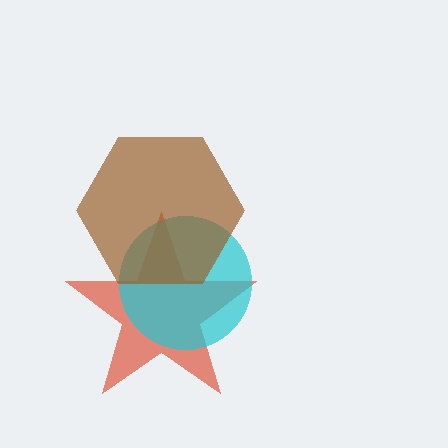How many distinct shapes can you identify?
There are 3 distinct shapes: a red star, a cyan circle, a brown hexagon.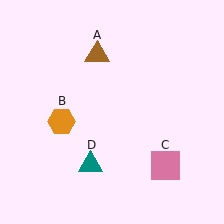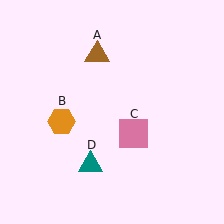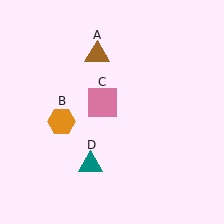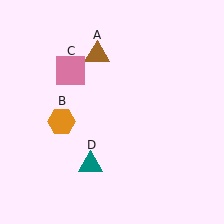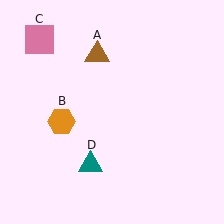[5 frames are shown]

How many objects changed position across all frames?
1 object changed position: pink square (object C).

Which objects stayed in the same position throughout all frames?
Brown triangle (object A) and orange hexagon (object B) and teal triangle (object D) remained stationary.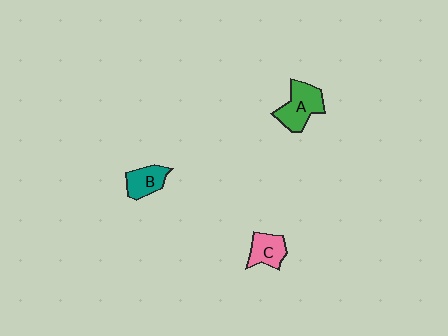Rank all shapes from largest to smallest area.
From largest to smallest: A (green), C (pink), B (teal).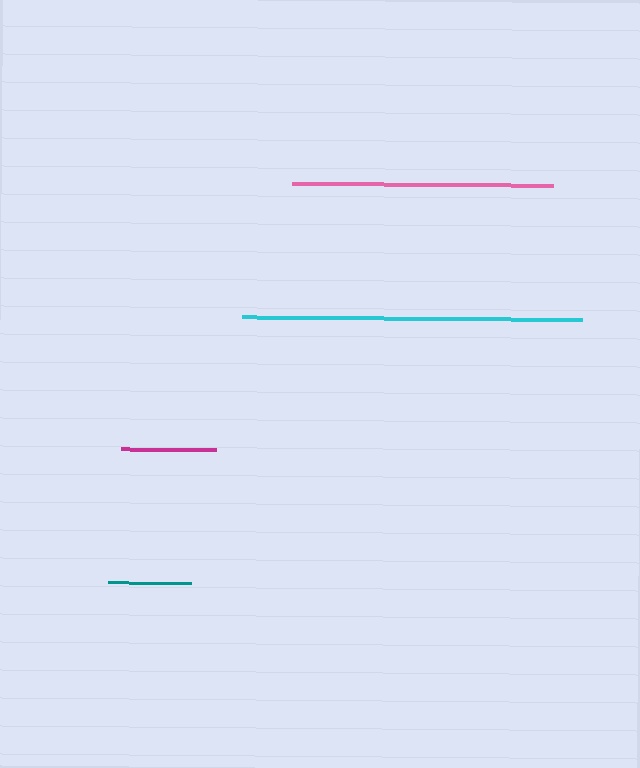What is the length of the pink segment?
The pink segment is approximately 261 pixels long.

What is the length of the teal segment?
The teal segment is approximately 82 pixels long.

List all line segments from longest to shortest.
From longest to shortest: cyan, pink, magenta, teal.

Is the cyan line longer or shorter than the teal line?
The cyan line is longer than the teal line.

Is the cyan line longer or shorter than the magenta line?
The cyan line is longer than the magenta line.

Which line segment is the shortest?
The teal line is the shortest at approximately 82 pixels.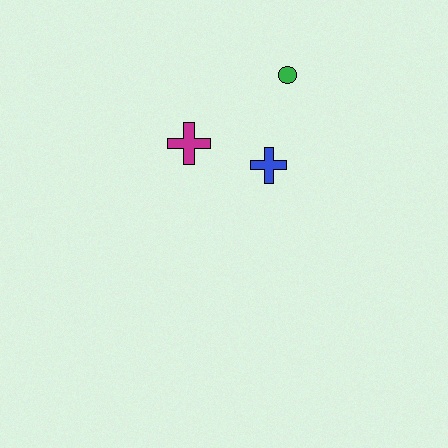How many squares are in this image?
There are no squares.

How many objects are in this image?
There are 3 objects.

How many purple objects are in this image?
There are no purple objects.